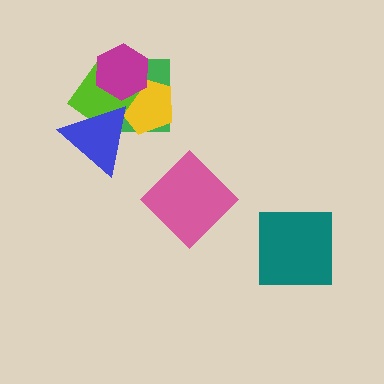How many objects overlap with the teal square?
0 objects overlap with the teal square.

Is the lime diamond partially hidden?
Yes, it is partially covered by another shape.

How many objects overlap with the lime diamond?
4 objects overlap with the lime diamond.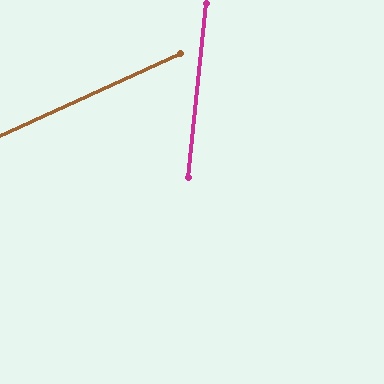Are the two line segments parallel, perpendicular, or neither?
Neither parallel nor perpendicular — they differ by about 60°.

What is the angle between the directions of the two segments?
Approximately 60 degrees.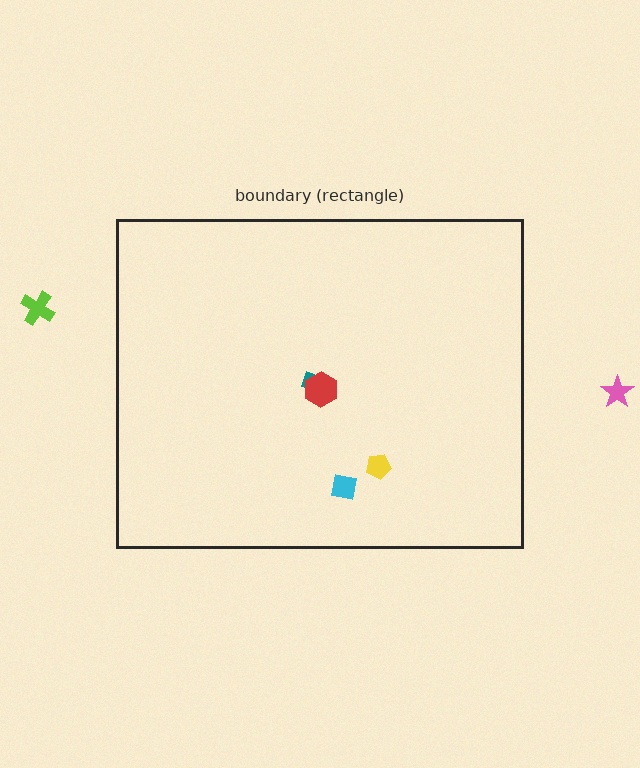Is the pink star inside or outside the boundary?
Outside.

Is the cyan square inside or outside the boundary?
Inside.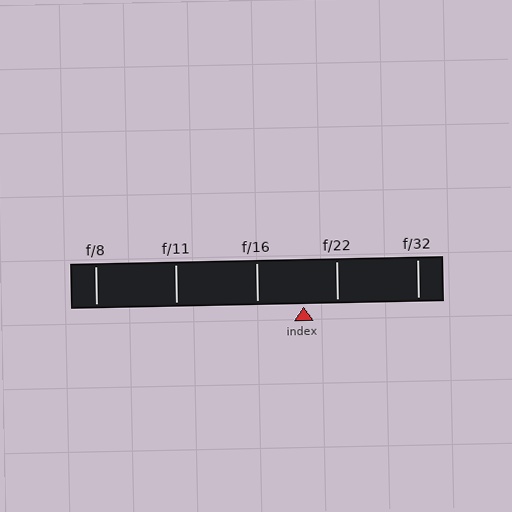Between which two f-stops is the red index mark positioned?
The index mark is between f/16 and f/22.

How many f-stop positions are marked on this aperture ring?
There are 5 f-stop positions marked.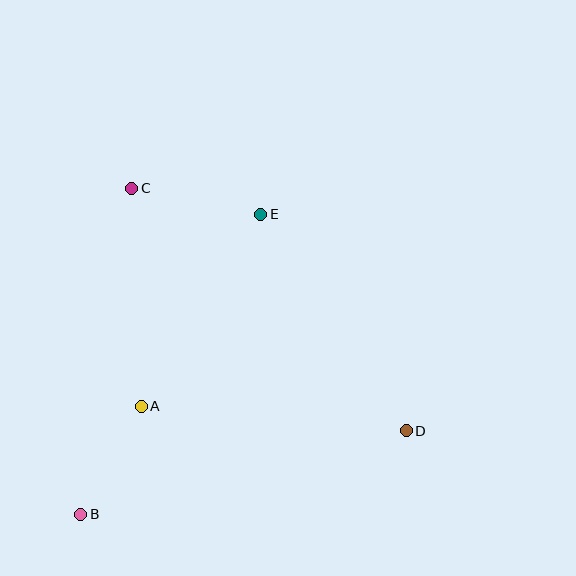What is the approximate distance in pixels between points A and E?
The distance between A and E is approximately 226 pixels.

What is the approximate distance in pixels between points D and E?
The distance between D and E is approximately 261 pixels.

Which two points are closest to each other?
Points A and B are closest to each other.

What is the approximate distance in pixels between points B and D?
The distance between B and D is approximately 336 pixels.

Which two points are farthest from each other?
Points C and D are farthest from each other.